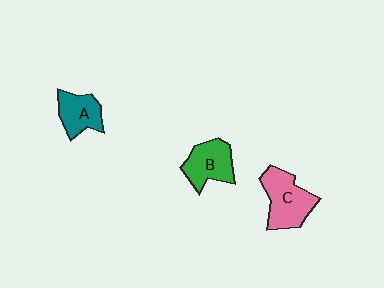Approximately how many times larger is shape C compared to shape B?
Approximately 1.2 times.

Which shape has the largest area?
Shape C (pink).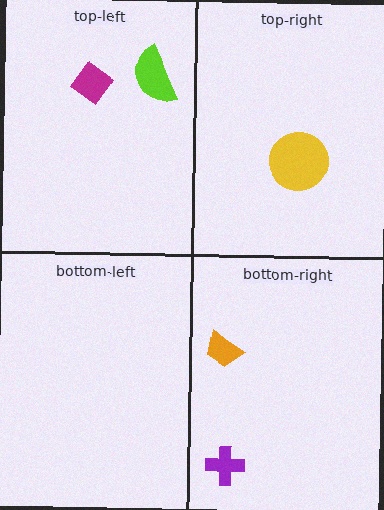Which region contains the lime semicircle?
The top-left region.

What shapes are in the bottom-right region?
The orange trapezoid, the purple cross.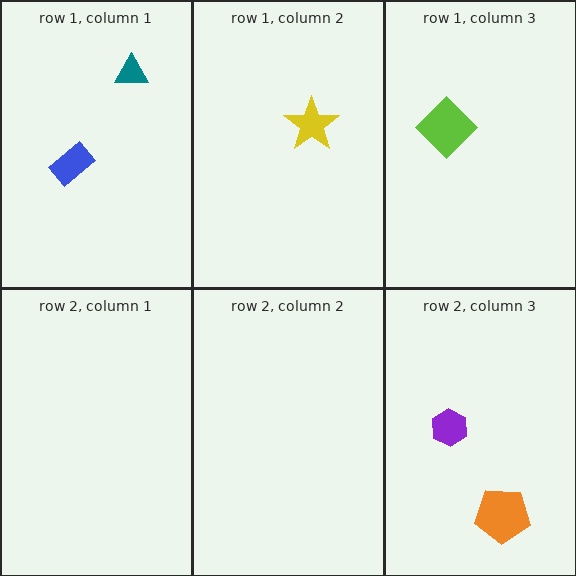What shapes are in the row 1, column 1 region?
The teal triangle, the blue rectangle.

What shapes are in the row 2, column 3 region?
The orange pentagon, the purple hexagon.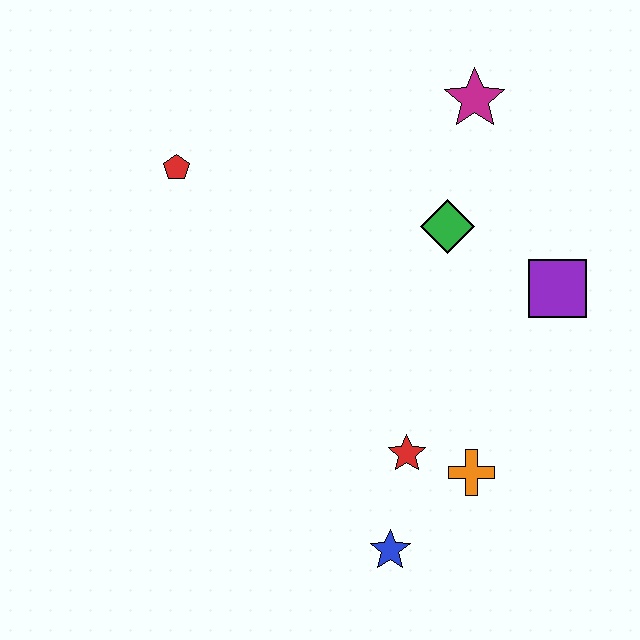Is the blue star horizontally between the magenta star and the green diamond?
No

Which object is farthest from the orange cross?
The red pentagon is farthest from the orange cross.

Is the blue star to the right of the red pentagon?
Yes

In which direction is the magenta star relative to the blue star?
The magenta star is above the blue star.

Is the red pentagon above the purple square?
Yes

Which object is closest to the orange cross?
The red star is closest to the orange cross.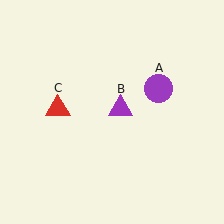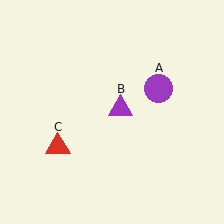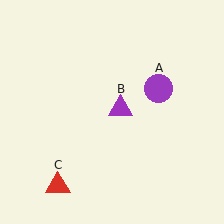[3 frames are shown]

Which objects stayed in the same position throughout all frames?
Purple circle (object A) and purple triangle (object B) remained stationary.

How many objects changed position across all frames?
1 object changed position: red triangle (object C).